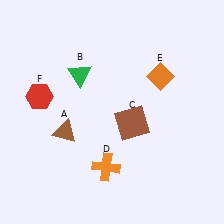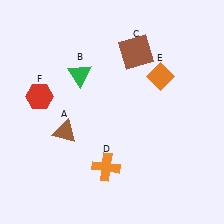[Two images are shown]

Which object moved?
The brown square (C) moved up.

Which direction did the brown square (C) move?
The brown square (C) moved up.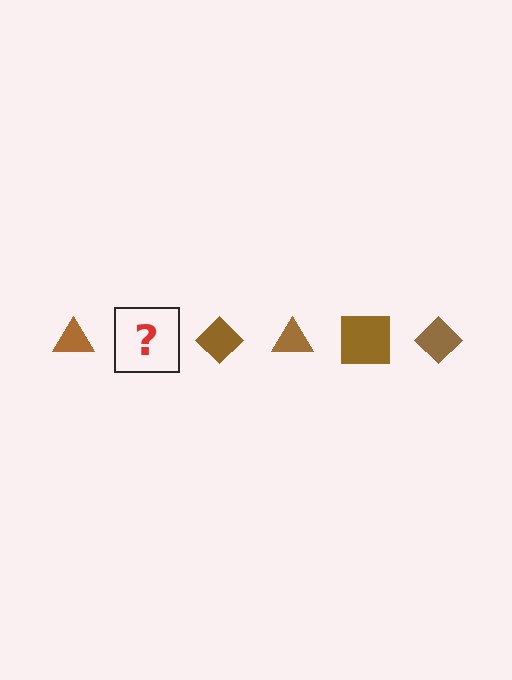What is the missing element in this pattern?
The missing element is a brown square.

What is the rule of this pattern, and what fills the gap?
The rule is that the pattern cycles through triangle, square, diamond shapes in brown. The gap should be filled with a brown square.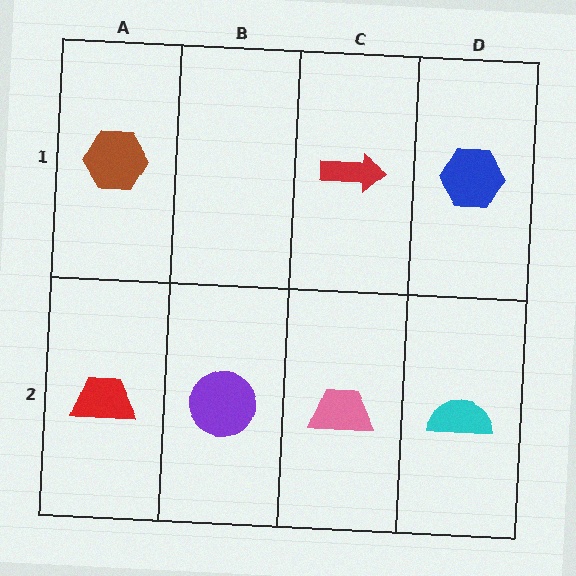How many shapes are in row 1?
3 shapes.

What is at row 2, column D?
A cyan semicircle.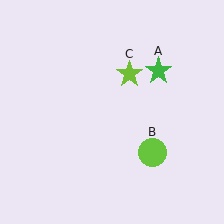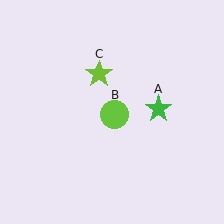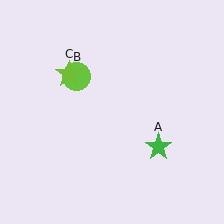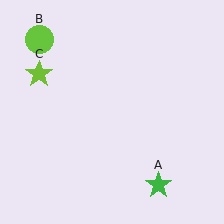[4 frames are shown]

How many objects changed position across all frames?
3 objects changed position: green star (object A), lime circle (object B), lime star (object C).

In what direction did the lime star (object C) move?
The lime star (object C) moved left.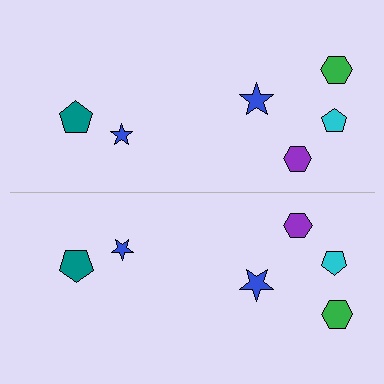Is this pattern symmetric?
Yes, this pattern has bilateral (reflection) symmetry.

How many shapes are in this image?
There are 12 shapes in this image.